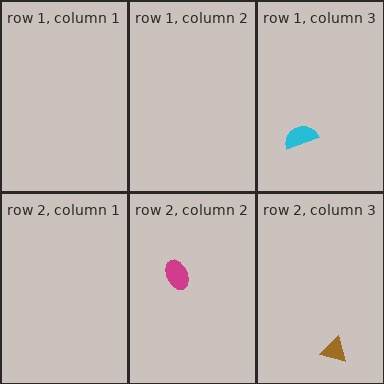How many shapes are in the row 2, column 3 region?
1.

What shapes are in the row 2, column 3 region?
The brown triangle.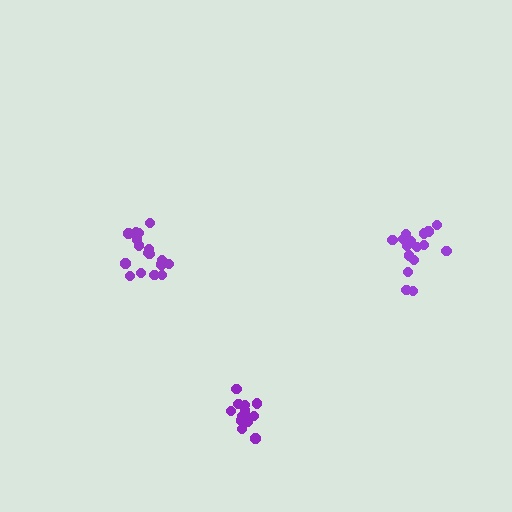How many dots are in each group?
Group 1: 17 dots, Group 2: 16 dots, Group 3: 13 dots (46 total).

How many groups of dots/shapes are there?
There are 3 groups.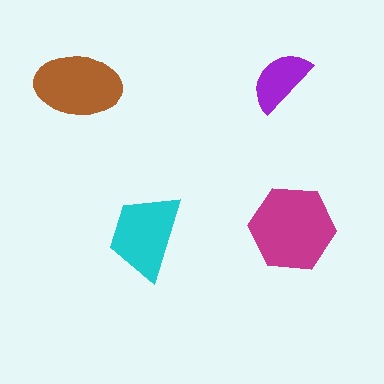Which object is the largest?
The magenta hexagon.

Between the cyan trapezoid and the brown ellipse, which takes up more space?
The brown ellipse.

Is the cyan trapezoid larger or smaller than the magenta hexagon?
Smaller.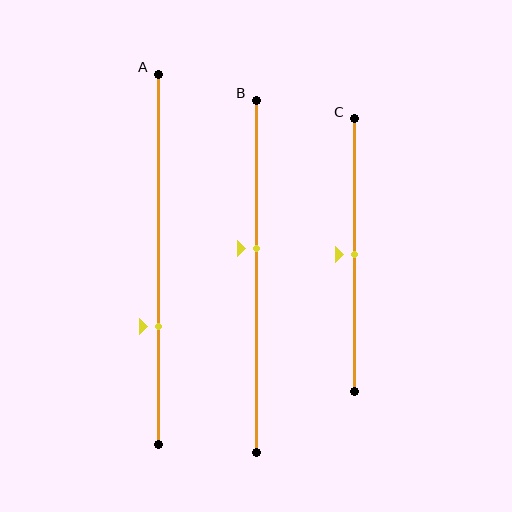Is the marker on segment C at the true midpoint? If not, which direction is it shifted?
Yes, the marker on segment C is at the true midpoint.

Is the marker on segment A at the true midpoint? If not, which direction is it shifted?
No, the marker on segment A is shifted downward by about 18% of the segment length.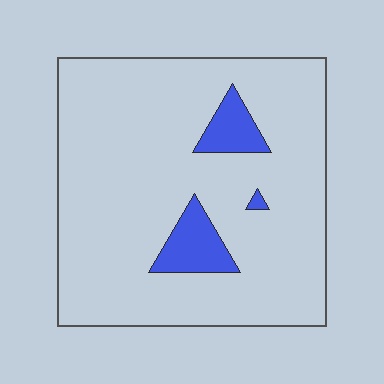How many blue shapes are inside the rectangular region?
3.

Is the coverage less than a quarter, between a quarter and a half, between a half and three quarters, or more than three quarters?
Less than a quarter.